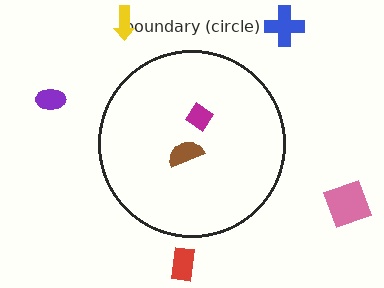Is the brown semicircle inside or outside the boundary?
Inside.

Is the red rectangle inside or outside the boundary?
Outside.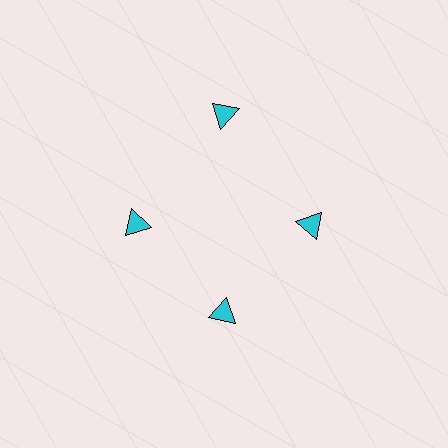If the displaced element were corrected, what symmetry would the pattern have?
It would have 4-fold rotational symmetry — the pattern would map onto itself every 90 degrees.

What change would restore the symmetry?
The symmetry would be restored by moving it inward, back onto the ring so that all 4 triangles sit at equal angles and equal distance from the center.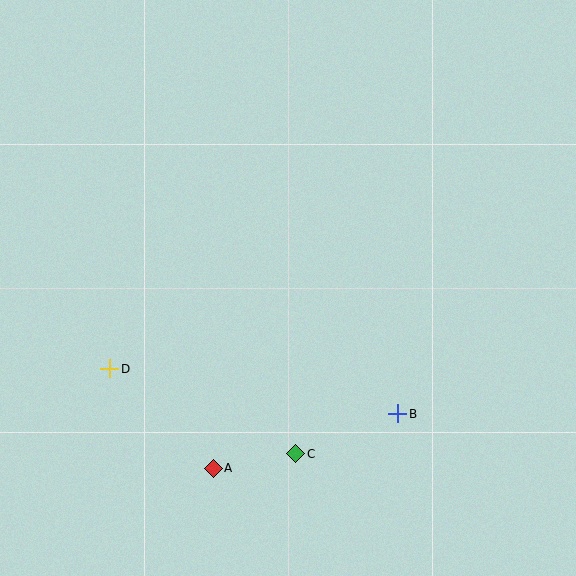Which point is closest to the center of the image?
Point C at (296, 454) is closest to the center.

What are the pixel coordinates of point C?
Point C is at (296, 454).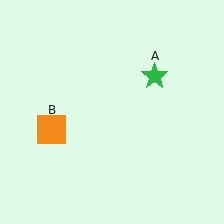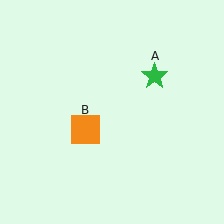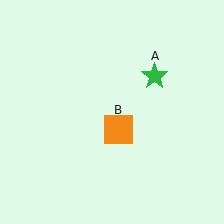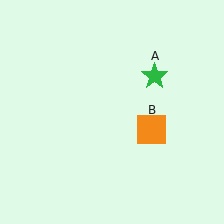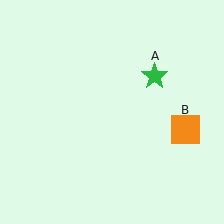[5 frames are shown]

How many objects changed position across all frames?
1 object changed position: orange square (object B).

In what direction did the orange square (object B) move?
The orange square (object B) moved right.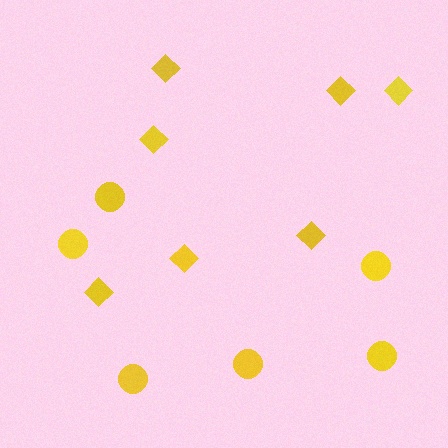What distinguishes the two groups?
There are 2 groups: one group of diamonds (7) and one group of circles (6).